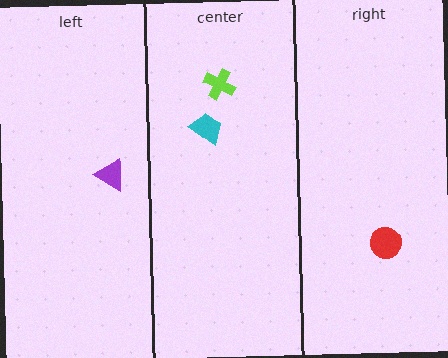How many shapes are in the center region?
2.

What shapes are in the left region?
The purple triangle.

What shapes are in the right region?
The red circle.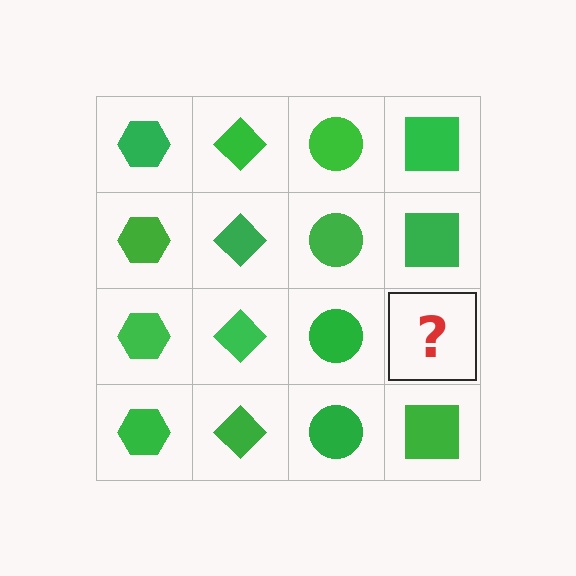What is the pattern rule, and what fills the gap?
The rule is that each column has a consistent shape. The gap should be filled with a green square.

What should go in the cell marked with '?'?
The missing cell should contain a green square.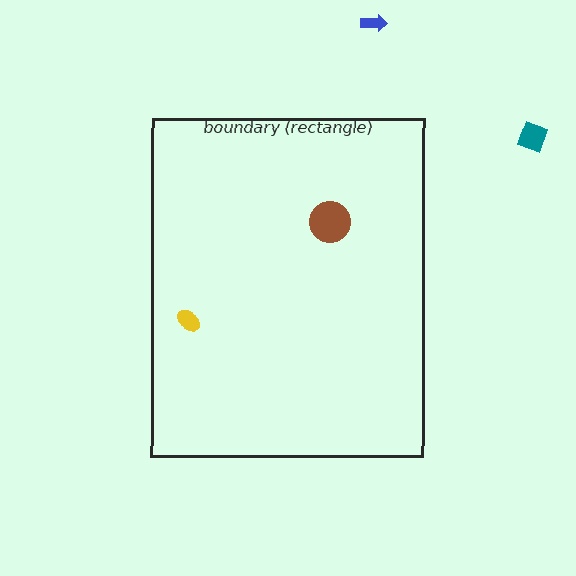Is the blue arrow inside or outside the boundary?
Outside.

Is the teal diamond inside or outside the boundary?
Outside.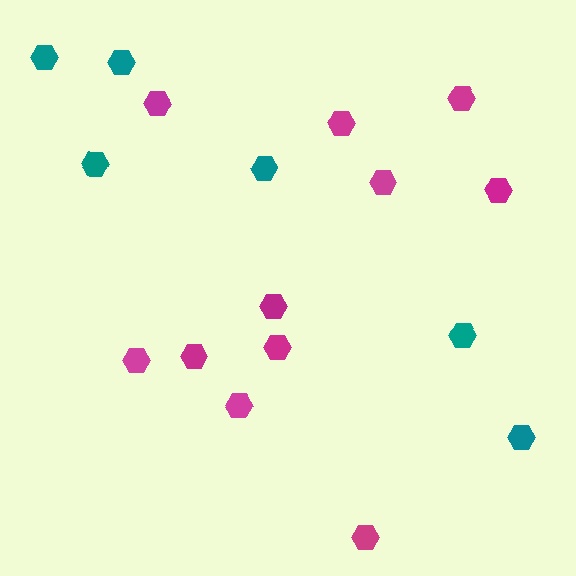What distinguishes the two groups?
There are 2 groups: one group of magenta hexagons (11) and one group of teal hexagons (6).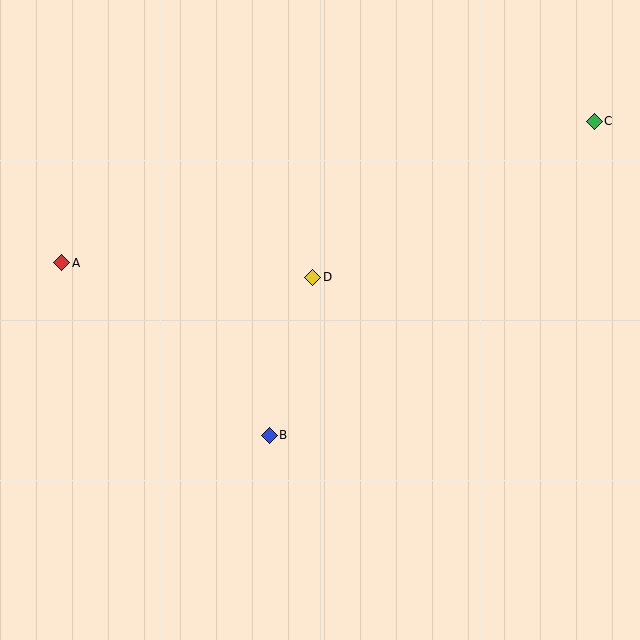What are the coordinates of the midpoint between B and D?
The midpoint between B and D is at (291, 356).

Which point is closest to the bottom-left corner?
Point B is closest to the bottom-left corner.